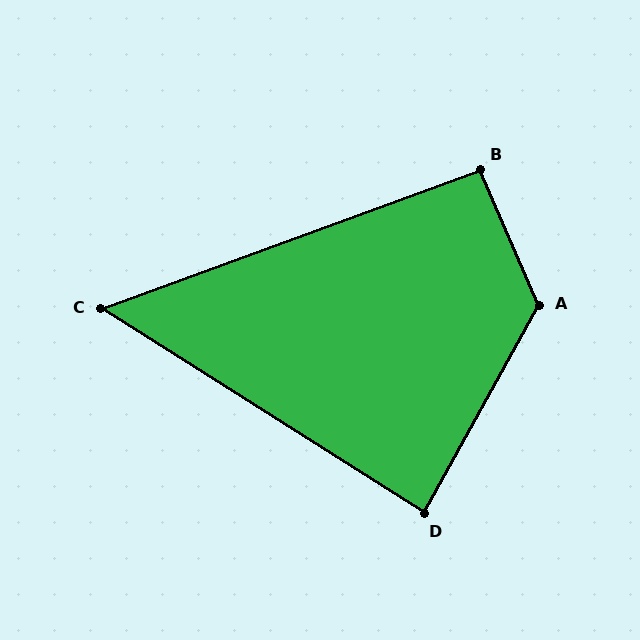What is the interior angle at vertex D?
Approximately 87 degrees (approximately right).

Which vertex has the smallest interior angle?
C, at approximately 52 degrees.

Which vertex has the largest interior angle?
A, at approximately 128 degrees.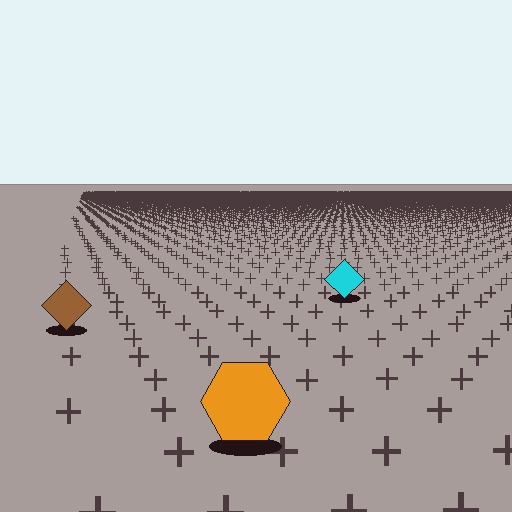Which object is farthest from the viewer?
The cyan diamond is farthest from the viewer. It appears smaller and the ground texture around it is denser.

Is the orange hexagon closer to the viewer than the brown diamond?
Yes. The orange hexagon is closer — you can tell from the texture gradient: the ground texture is coarser near it.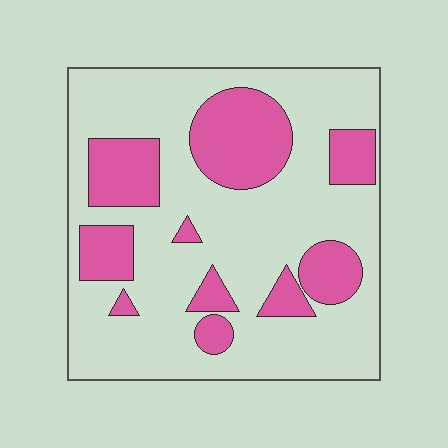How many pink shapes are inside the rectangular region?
10.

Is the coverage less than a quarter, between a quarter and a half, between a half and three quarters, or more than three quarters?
Between a quarter and a half.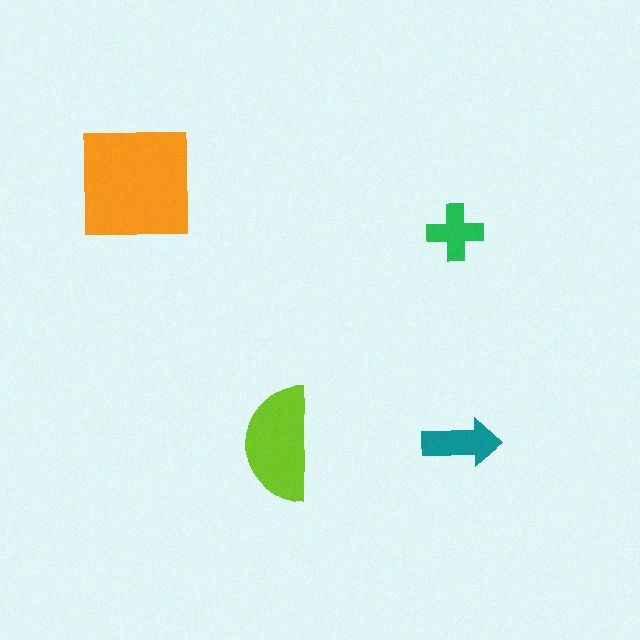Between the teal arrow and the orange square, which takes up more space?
The orange square.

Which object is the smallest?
The green cross.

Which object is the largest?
The orange square.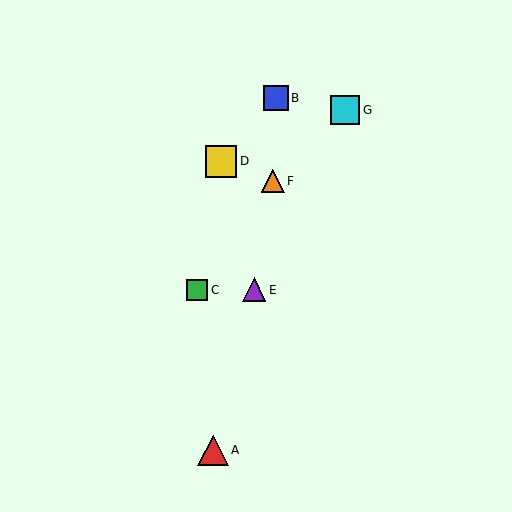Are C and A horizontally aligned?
No, C is at y≈290 and A is at y≈450.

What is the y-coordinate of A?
Object A is at y≈450.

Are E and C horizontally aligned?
Yes, both are at y≈290.